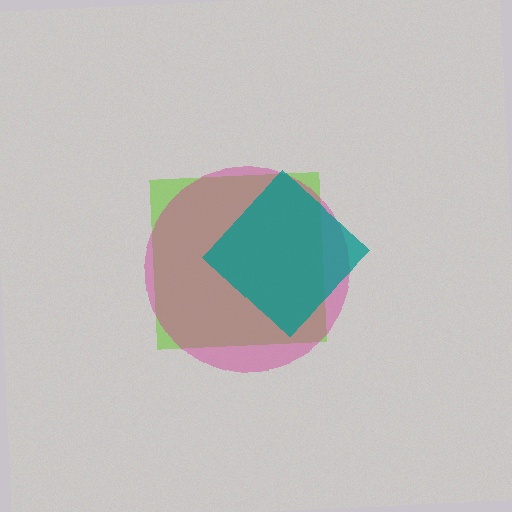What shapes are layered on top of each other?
The layered shapes are: a lime square, a magenta circle, a teal diamond.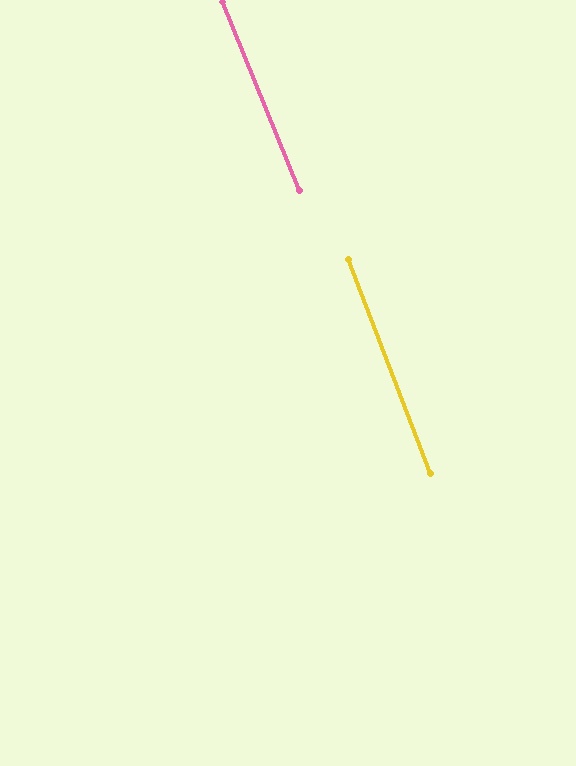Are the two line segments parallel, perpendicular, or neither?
Parallel — their directions differ by only 1.2°.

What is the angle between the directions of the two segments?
Approximately 1 degree.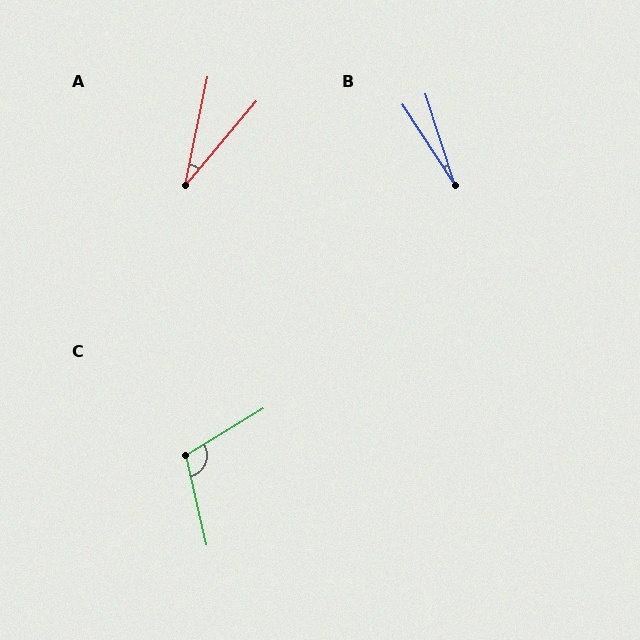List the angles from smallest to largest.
B (16°), A (29°), C (109°).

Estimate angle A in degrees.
Approximately 29 degrees.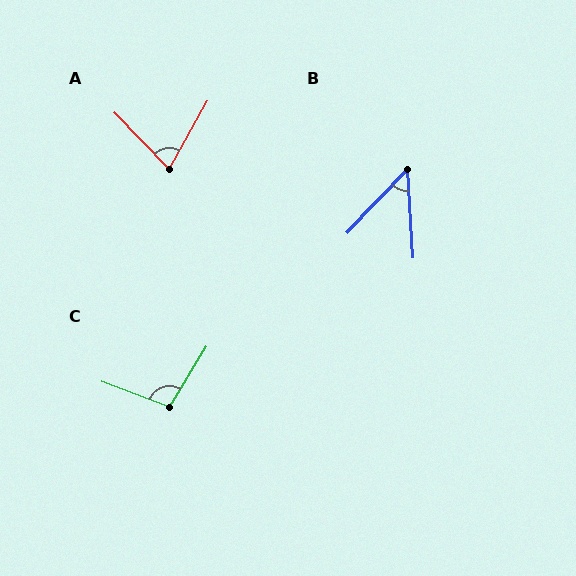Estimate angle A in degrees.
Approximately 73 degrees.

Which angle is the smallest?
B, at approximately 47 degrees.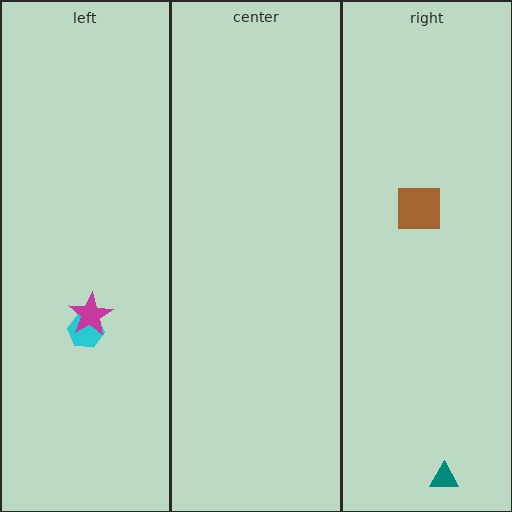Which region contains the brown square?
The right region.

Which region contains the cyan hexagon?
The left region.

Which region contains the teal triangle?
The right region.